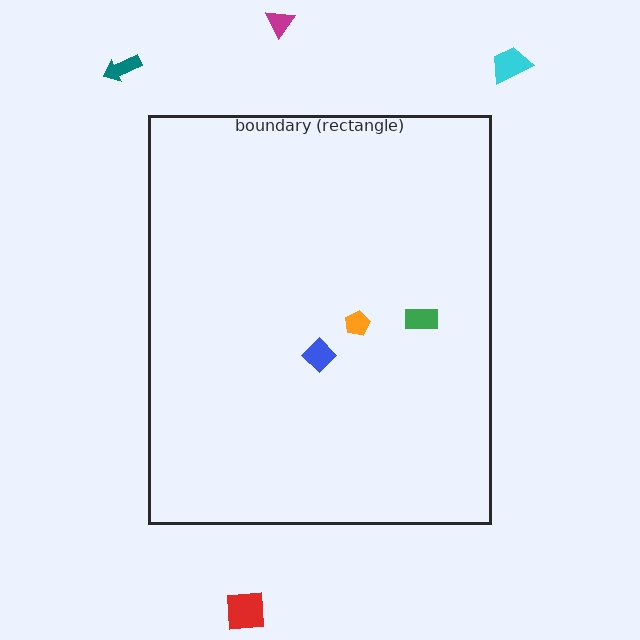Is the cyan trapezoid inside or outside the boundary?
Outside.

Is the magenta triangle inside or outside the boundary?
Outside.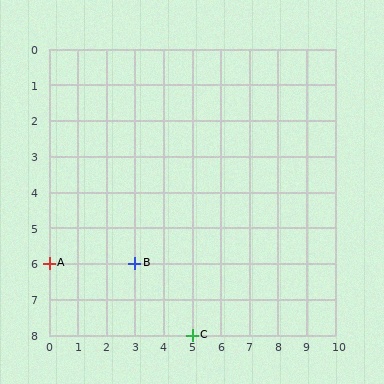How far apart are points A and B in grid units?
Points A and B are 3 columns apart.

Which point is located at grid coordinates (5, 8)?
Point C is at (5, 8).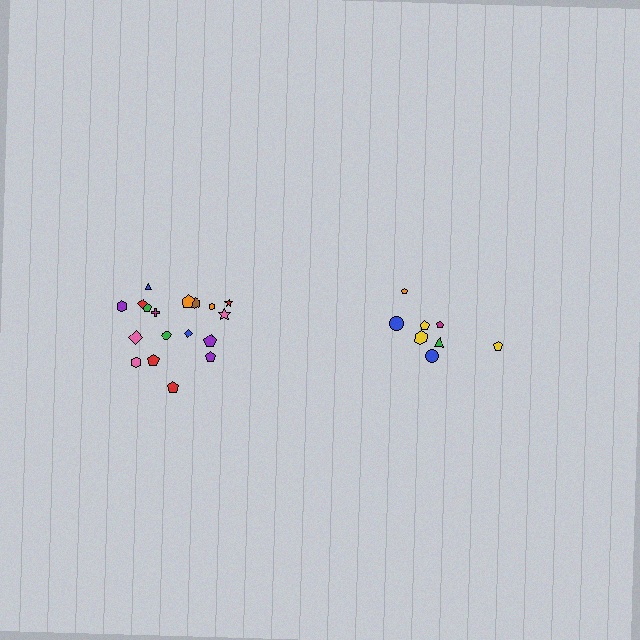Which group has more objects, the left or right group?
The left group.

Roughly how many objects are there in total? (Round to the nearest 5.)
Roughly 25 objects in total.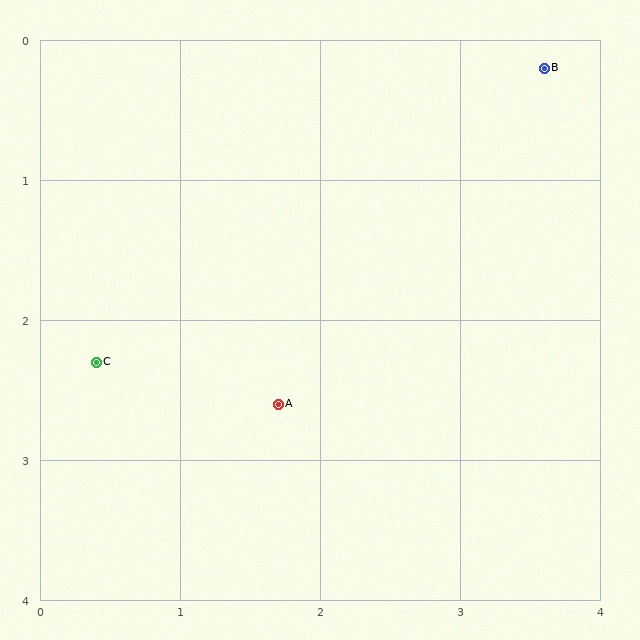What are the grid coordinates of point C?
Point C is at approximately (0.4, 2.3).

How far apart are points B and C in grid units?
Points B and C are about 3.8 grid units apart.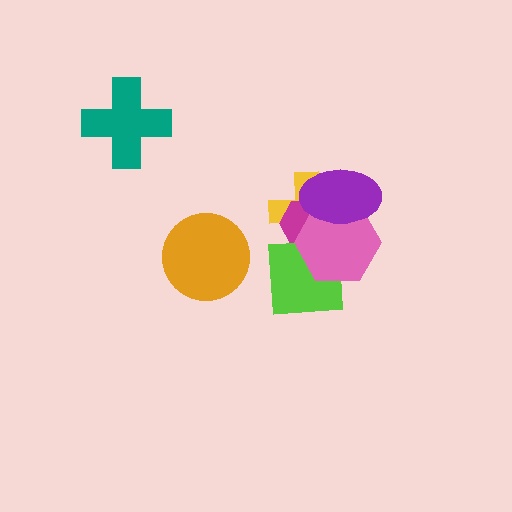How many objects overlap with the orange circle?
0 objects overlap with the orange circle.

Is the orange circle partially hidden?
No, no other shape covers it.